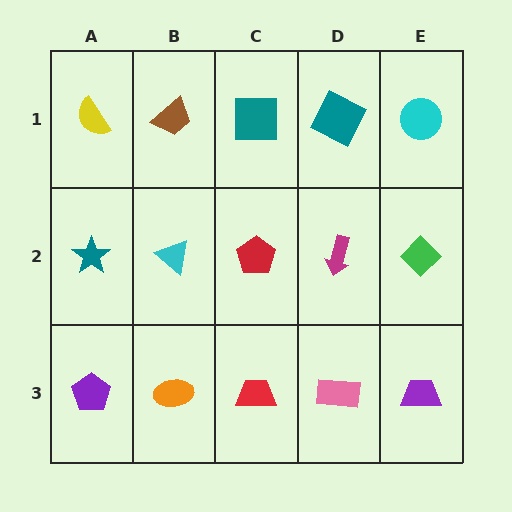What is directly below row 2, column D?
A pink rectangle.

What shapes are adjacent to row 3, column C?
A red pentagon (row 2, column C), an orange ellipse (row 3, column B), a pink rectangle (row 3, column D).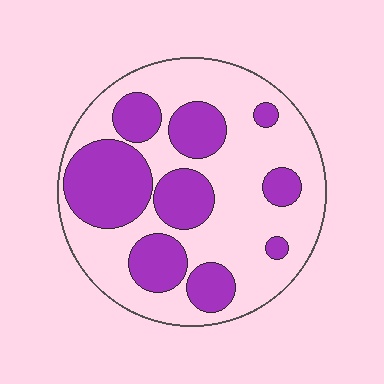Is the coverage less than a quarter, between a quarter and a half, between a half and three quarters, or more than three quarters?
Between a quarter and a half.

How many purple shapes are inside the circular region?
9.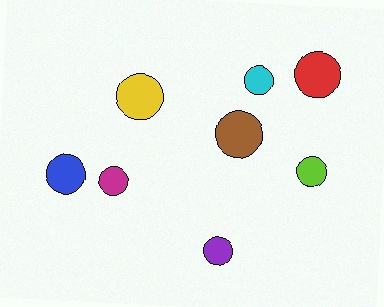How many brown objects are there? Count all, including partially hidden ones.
There is 1 brown object.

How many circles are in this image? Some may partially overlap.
There are 8 circles.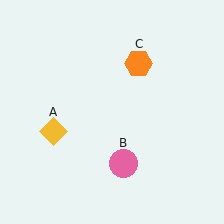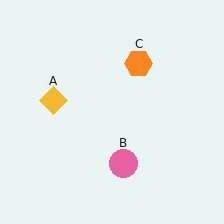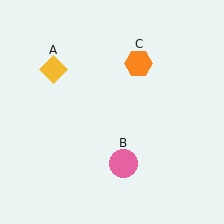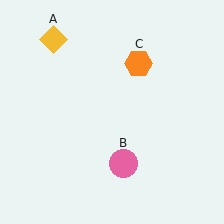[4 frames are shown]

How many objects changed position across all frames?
1 object changed position: yellow diamond (object A).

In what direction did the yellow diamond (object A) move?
The yellow diamond (object A) moved up.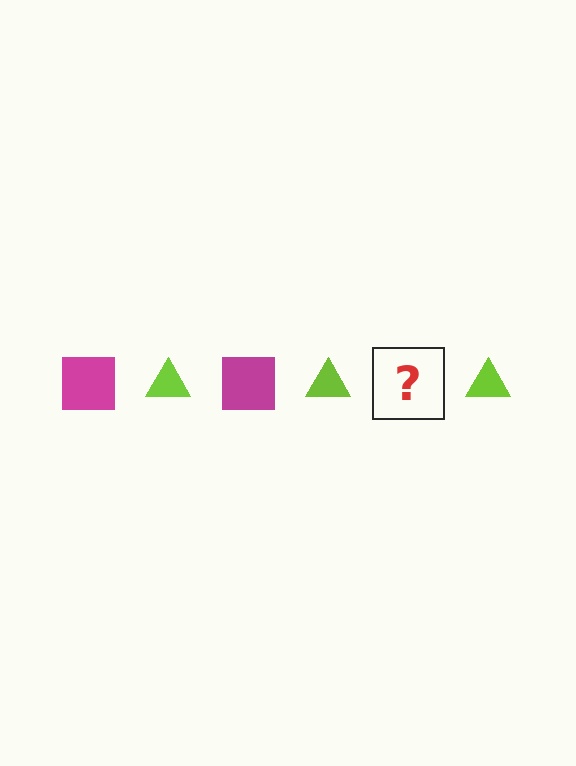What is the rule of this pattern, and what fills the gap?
The rule is that the pattern alternates between magenta square and lime triangle. The gap should be filled with a magenta square.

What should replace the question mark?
The question mark should be replaced with a magenta square.